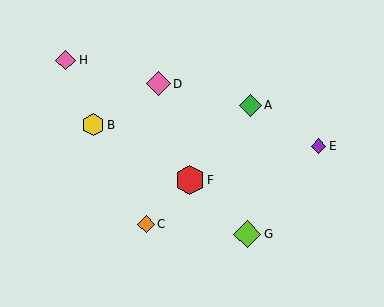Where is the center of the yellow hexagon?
The center of the yellow hexagon is at (93, 125).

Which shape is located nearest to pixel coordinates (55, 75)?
The pink diamond (labeled H) at (66, 60) is nearest to that location.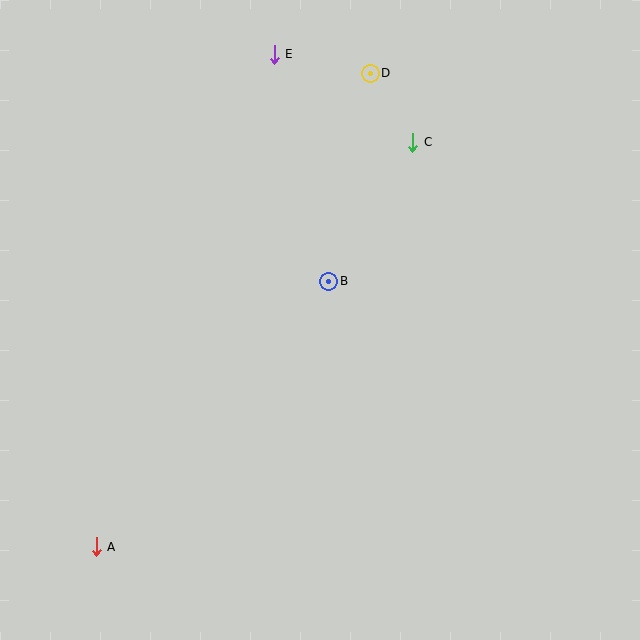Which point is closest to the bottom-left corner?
Point A is closest to the bottom-left corner.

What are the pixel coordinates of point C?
Point C is at (413, 142).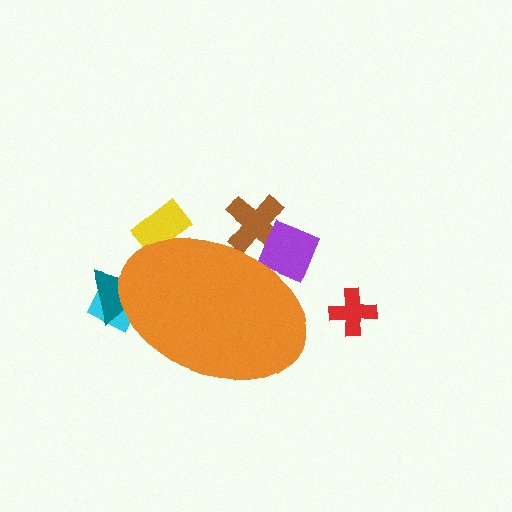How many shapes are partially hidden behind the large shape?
5 shapes are partially hidden.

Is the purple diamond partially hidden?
Yes, the purple diamond is partially hidden behind the orange ellipse.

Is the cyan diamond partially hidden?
Yes, the cyan diamond is partially hidden behind the orange ellipse.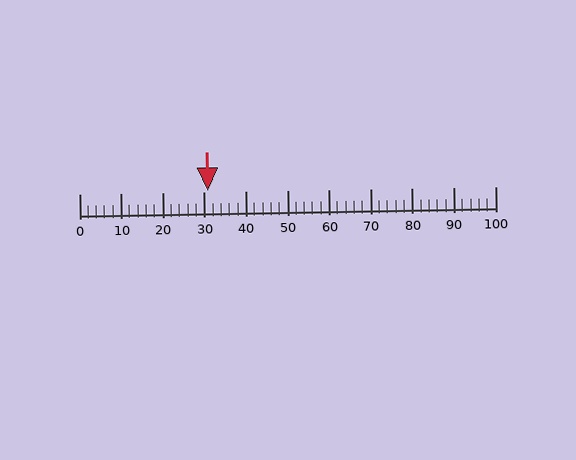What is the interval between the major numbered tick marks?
The major tick marks are spaced 10 units apart.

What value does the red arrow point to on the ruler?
The red arrow points to approximately 31.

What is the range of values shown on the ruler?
The ruler shows values from 0 to 100.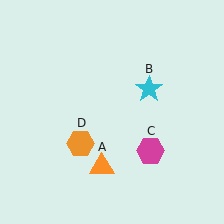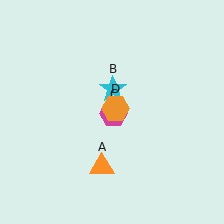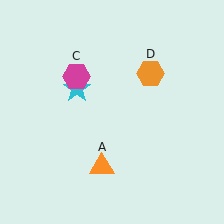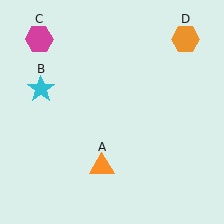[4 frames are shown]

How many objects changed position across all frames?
3 objects changed position: cyan star (object B), magenta hexagon (object C), orange hexagon (object D).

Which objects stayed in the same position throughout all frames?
Orange triangle (object A) remained stationary.